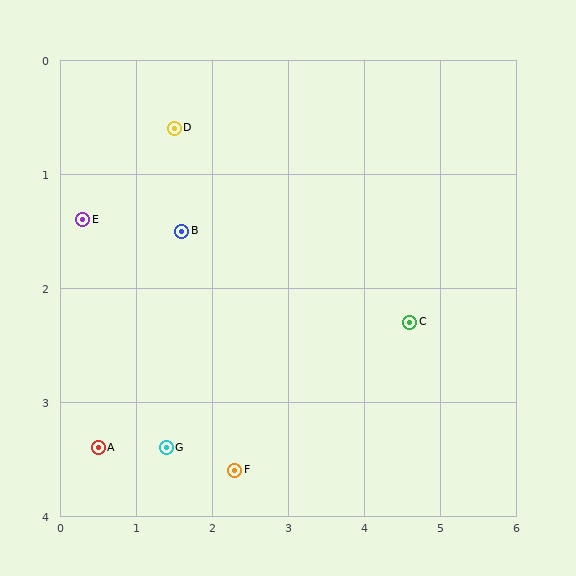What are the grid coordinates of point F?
Point F is at approximately (2.3, 3.6).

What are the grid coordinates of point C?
Point C is at approximately (4.6, 2.3).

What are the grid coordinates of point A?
Point A is at approximately (0.5, 3.4).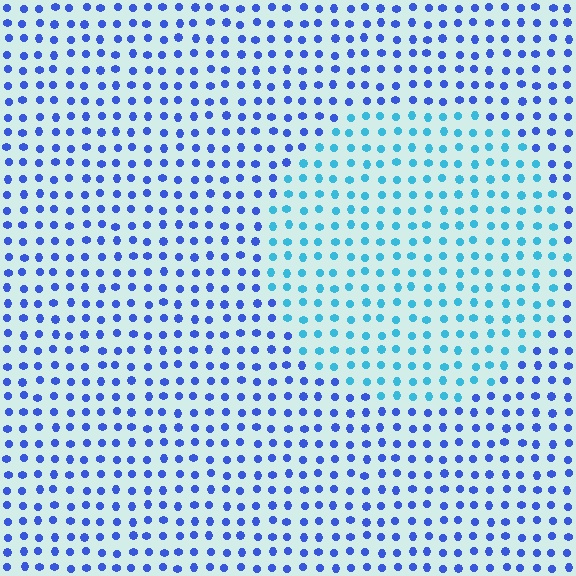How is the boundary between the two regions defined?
The boundary is defined purely by a slight shift in hue (about 37 degrees). Spacing, size, and orientation are identical on both sides.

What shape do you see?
I see a circle.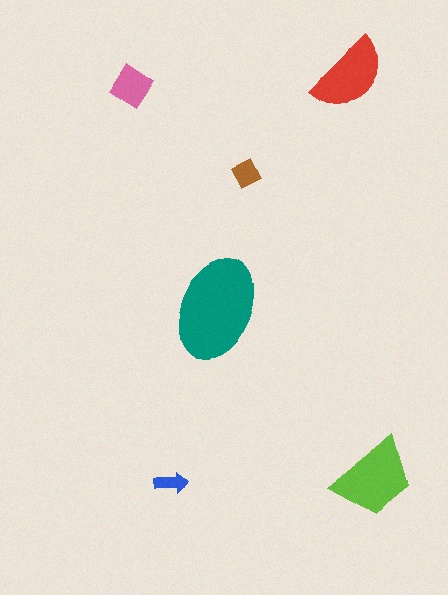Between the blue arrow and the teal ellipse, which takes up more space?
The teal ellipse.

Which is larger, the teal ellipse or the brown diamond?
The teal ellipse.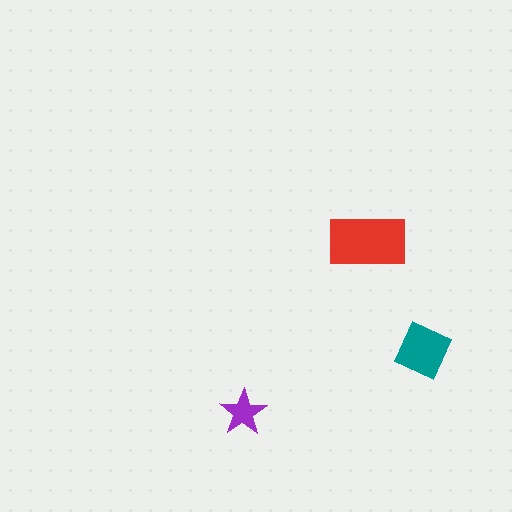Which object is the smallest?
The purple star.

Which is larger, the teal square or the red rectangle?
The red rectangle.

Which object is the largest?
The red rectangle.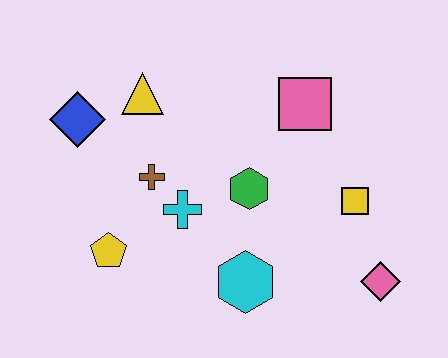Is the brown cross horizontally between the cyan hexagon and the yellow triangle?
Yes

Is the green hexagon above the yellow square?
Yes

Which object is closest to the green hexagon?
The cyan cross is closest to the green hexagon.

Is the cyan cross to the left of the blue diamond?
No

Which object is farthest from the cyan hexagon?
The blue diamond is farthest from the cyan hexagon.